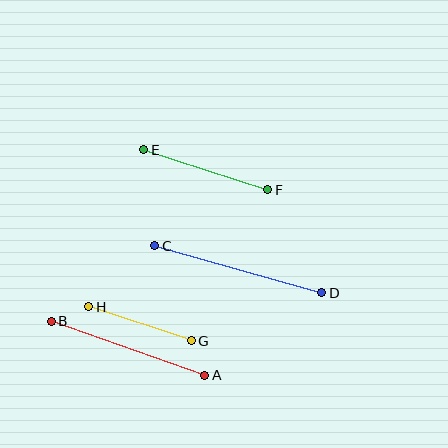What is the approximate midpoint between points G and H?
The midpoint is at approximately (140, 324) pixels.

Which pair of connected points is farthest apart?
Points C and D are farthest apart.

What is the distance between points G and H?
The distance is approximately 108 pixels.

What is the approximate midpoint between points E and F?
The midpoint is at approximately (206, 170) pixels.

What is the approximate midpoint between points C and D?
The midpoint is at approximately (238, 269) pixels.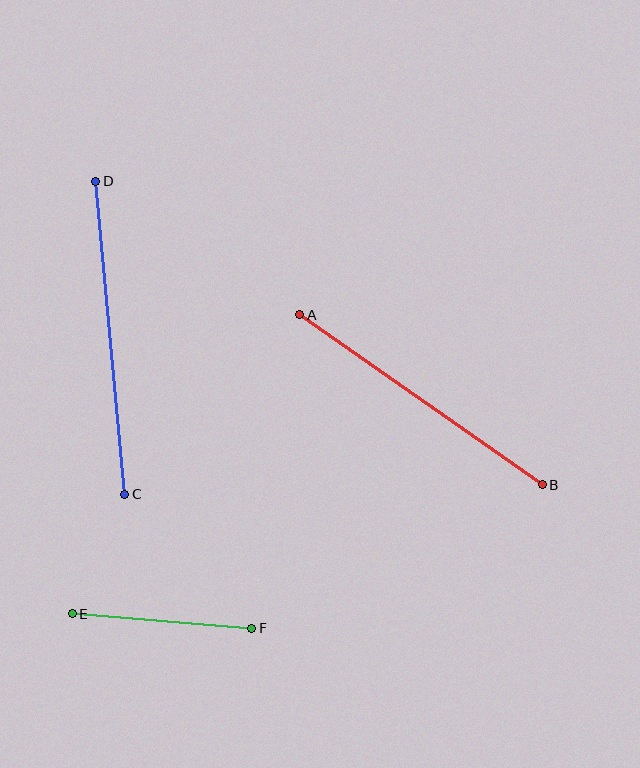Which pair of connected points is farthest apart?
Points C and D are farthest apart.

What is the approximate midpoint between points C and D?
The midpoint is at approximately (110, 338) pixels.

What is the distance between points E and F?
The distance is approximately 180 pixels.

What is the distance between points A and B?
The distance is approximately 296 pixels.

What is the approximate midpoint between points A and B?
The midpoint is at approximately (421, 400) pixels.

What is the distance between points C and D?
The distance is approximately 314 pixels.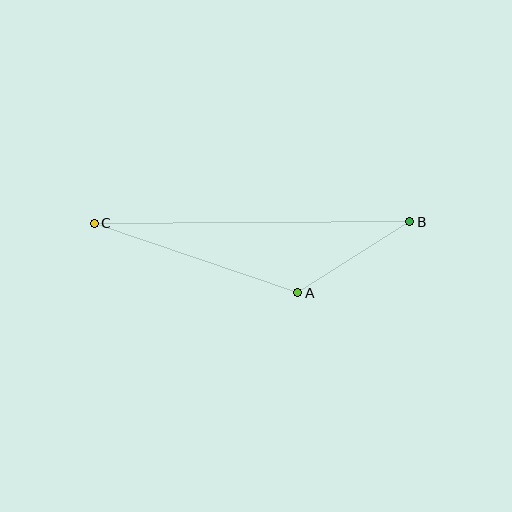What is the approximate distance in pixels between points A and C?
The distance between A and C is approximately 215 pixels.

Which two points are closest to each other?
Points A and B are closest to each other.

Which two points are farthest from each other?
Points B and C are farthest from each other.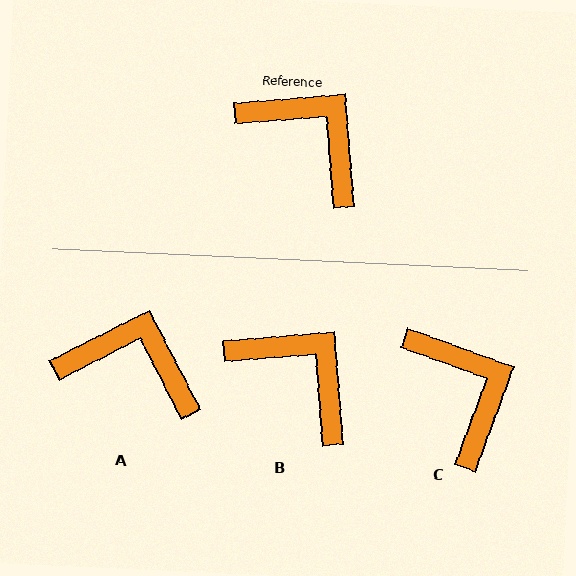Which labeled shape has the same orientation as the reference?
B.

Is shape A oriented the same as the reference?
No, it is off by about 23 degrees.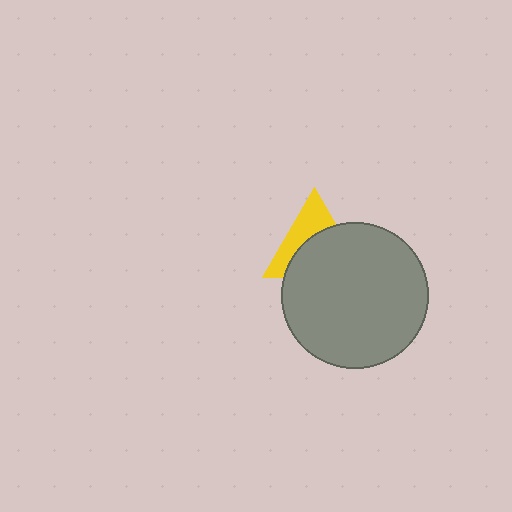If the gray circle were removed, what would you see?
You would see the complete yellow triangle.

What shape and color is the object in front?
The object in front is a gray circle.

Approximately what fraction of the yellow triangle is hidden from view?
Roughly 57% of the yellow triangle is hidden behind the gray circle.